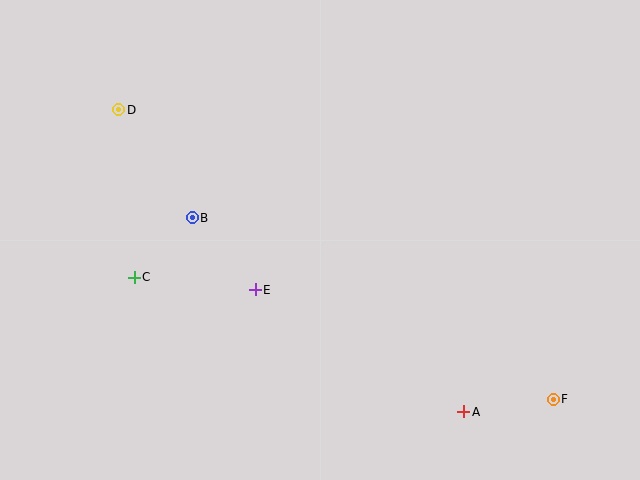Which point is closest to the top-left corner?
Point D is closest to the top-left corner.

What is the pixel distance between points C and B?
The distance between C and B is 83 pixels.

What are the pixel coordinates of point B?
Point B is at (192, 218).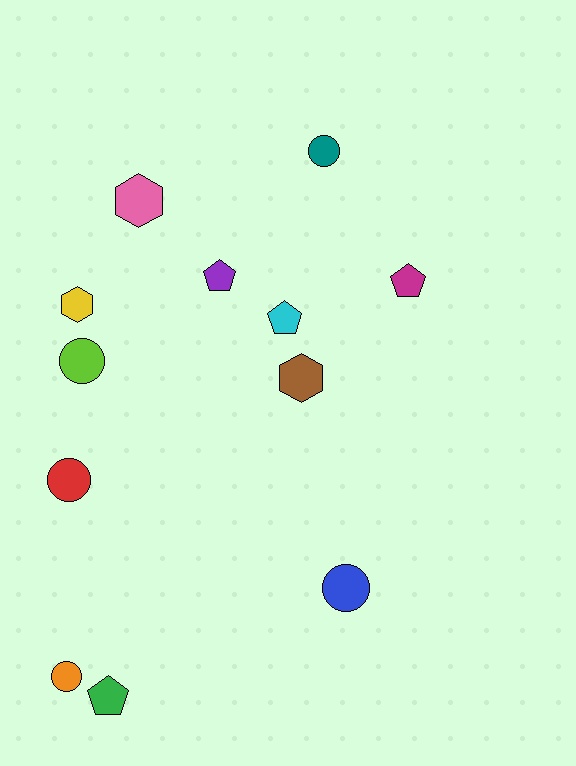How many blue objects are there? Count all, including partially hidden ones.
There is 1 blue object.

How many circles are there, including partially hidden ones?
There are 5 circles.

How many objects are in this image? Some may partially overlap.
There are 12 objects.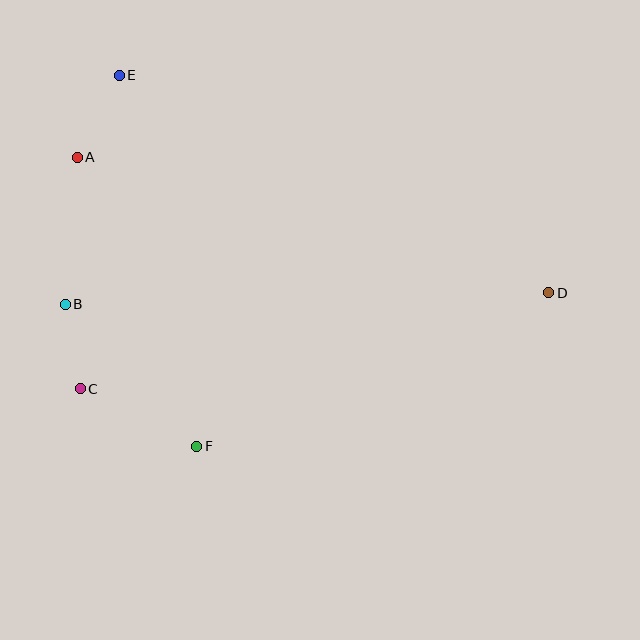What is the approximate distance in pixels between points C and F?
The distance between C and F is approximately 130 pixels.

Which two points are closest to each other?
Points B and C are closest to each other.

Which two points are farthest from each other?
Points A and D are farthest from each other.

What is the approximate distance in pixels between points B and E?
The distance between B and E is approximately 235 pixels.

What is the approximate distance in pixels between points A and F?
The distance between A and F is approximately 313 pixels.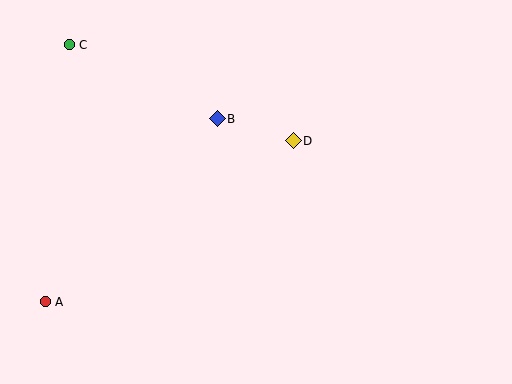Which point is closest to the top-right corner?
Point D is closest to the top-right corner.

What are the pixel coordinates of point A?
Point A is at (45, 302).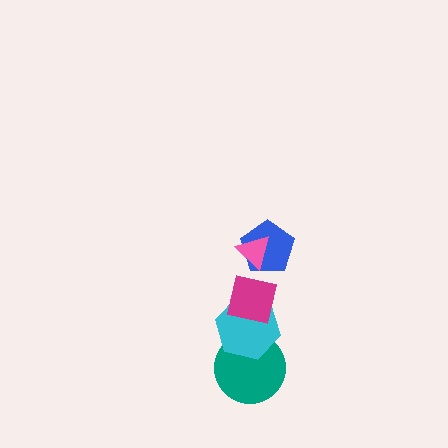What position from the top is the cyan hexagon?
The cyan hexagon is 4th from the top.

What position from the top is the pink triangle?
The pink triangle is 1st from the top.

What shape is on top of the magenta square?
The blue pentagon is on top of the magenta square.